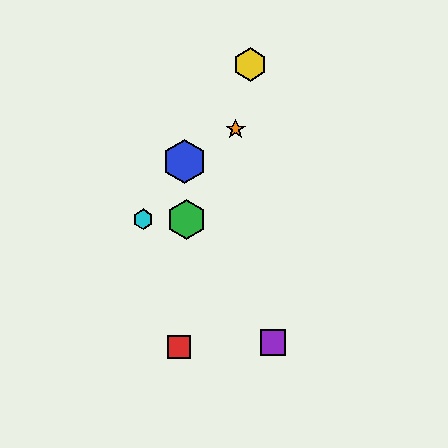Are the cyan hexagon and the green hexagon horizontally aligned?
Yes, both are at y≈219.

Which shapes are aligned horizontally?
The green hexagon, the cyan hexagon are aligned horizontally.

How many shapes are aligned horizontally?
2 shapes (the green hexagon, the cyan hexagon) are aligned horizontally.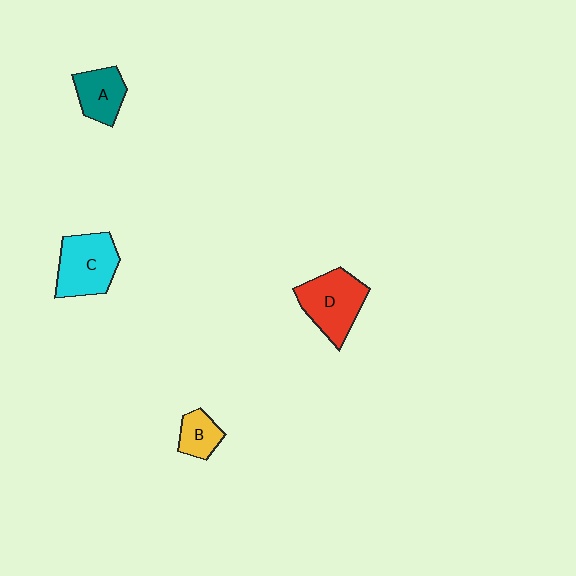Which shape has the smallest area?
Shape B (yellow).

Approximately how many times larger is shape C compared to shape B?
Approximately 2.1 times.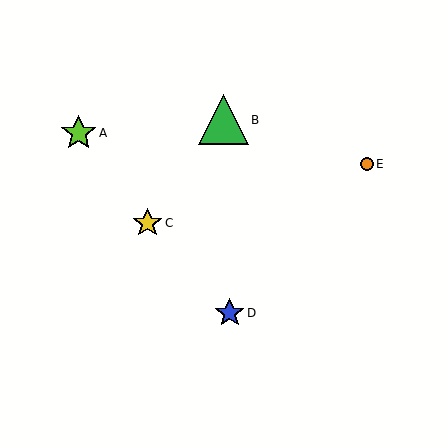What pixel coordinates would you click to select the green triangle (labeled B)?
Click at (224, 120) to select the green triangle B.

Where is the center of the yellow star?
The center of the yellow star is at (147, 223).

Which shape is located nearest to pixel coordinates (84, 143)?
The lime star (labeled A) at (79, 133) is nearest to that location.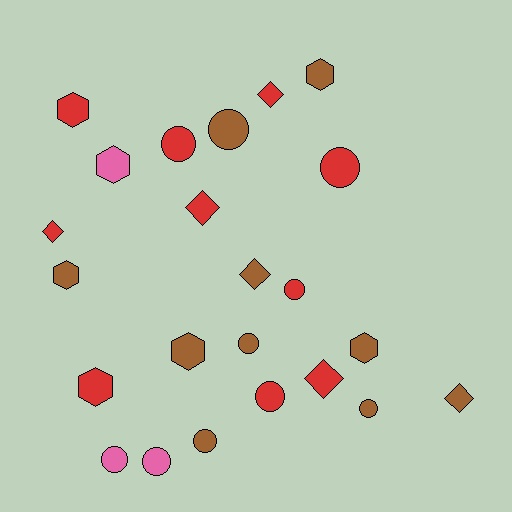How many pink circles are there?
There are 2 pink circles.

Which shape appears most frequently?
Circle, with 10 objects.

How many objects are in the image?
There are 23 objects.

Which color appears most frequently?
Brown, with 10 objects.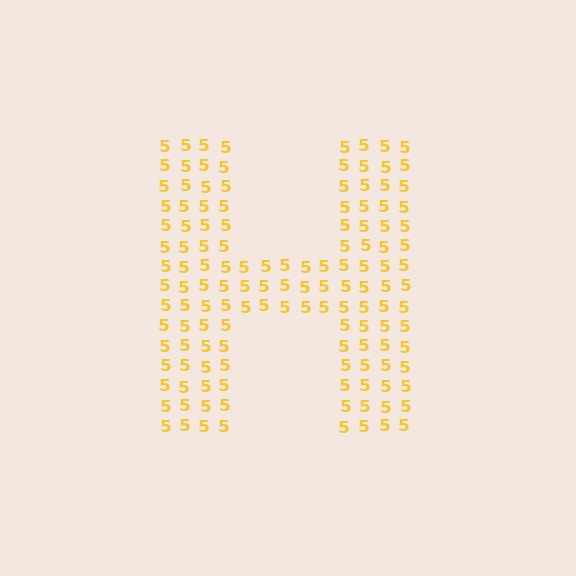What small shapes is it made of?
It is made of small digit 5's.